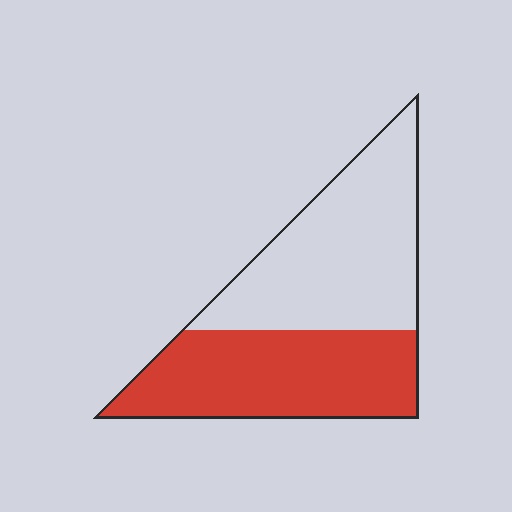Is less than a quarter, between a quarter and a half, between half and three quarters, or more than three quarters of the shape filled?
Between a quarter and a half.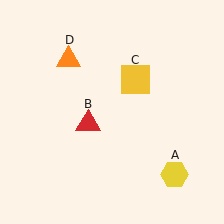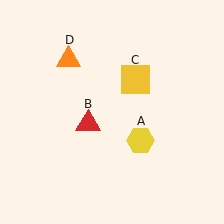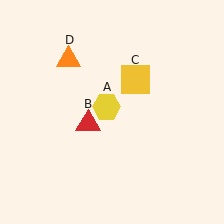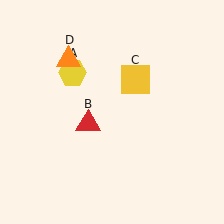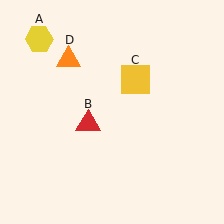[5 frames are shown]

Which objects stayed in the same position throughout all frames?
Red triangle (object B) and yellow square (object C) and orange triangle (object D) remained stationary.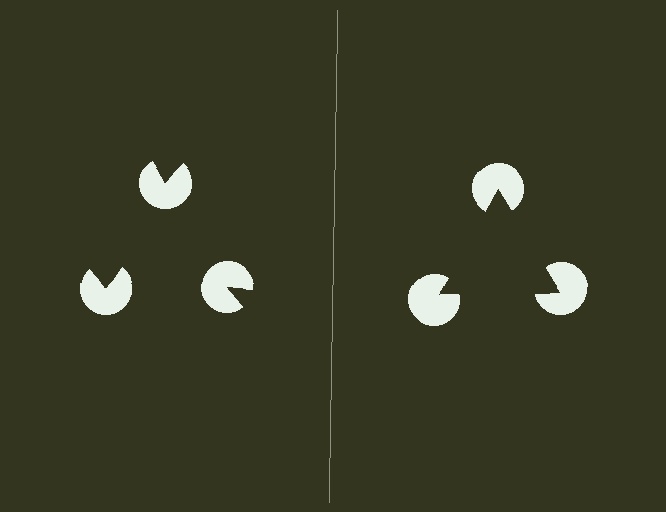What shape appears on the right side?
An illusory triangle.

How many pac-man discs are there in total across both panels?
6 — 3 on each side.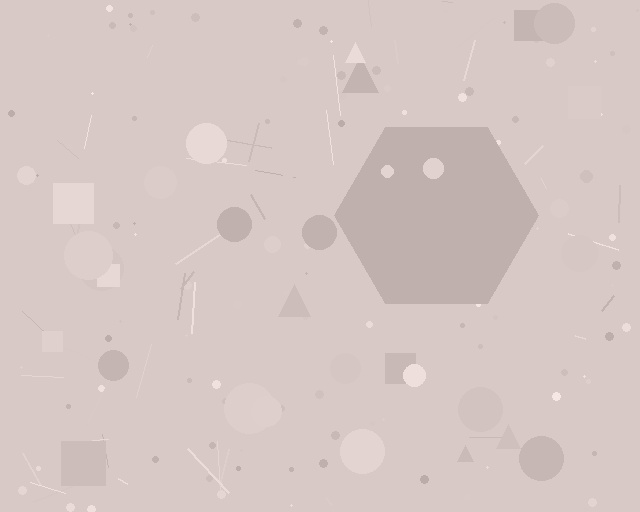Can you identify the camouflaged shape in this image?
The camouflaged shape is a hexagon.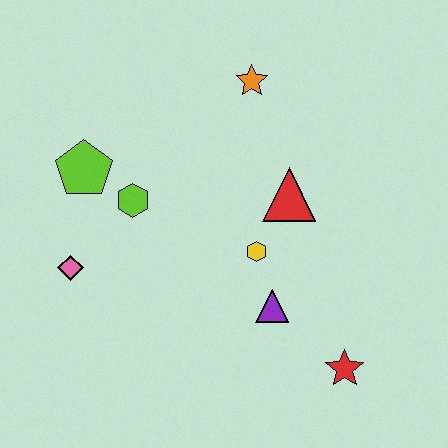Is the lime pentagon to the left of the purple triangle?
Yes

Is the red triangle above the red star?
Yes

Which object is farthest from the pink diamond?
The red star is farthest from the pink diamond.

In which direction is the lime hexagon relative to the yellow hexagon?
The lime hexagon is to the left of the yellow hexagon.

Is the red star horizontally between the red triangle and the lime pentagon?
No